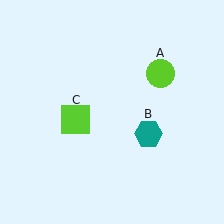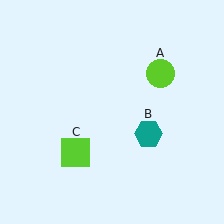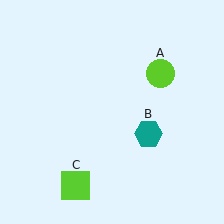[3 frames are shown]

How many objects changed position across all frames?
1 object changed position: lime square (object C).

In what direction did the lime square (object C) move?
The lime square (object C) moved down.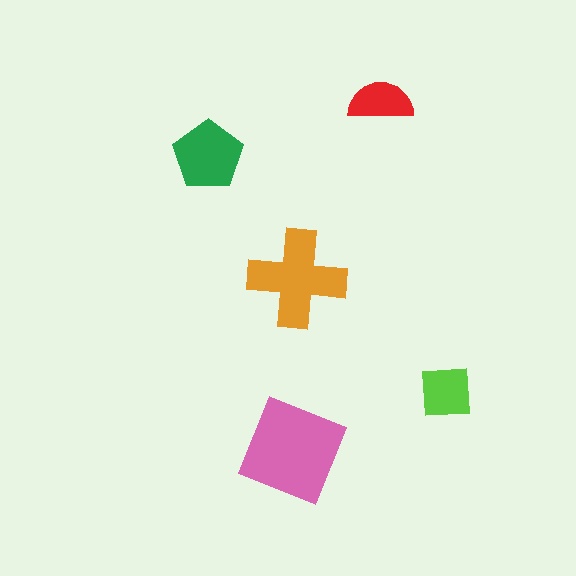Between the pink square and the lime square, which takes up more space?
The pink square.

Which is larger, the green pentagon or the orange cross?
The orange cross.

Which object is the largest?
The pink square.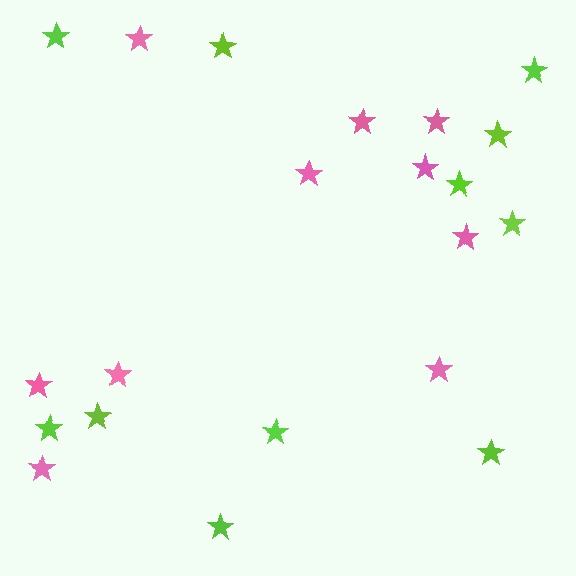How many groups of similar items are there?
There are 2 groups: one group of pink stars (10) and one group of lime stars (11).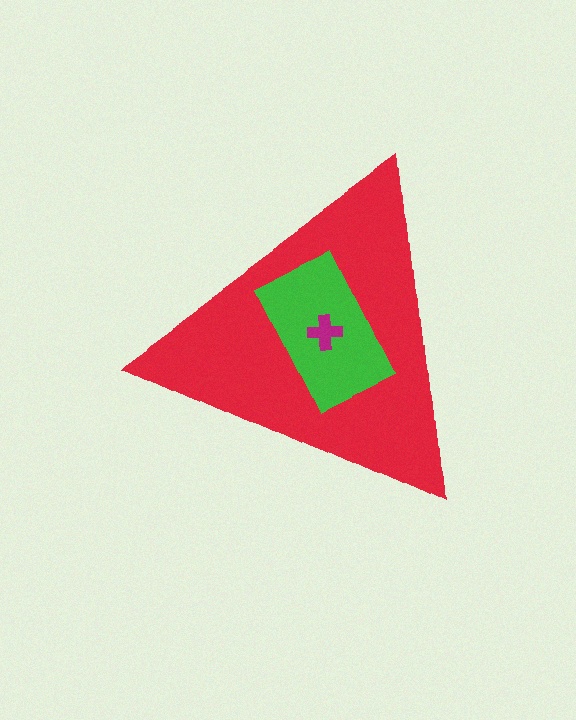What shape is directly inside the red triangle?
The green rectangle.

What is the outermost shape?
The red triangle.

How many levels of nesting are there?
3.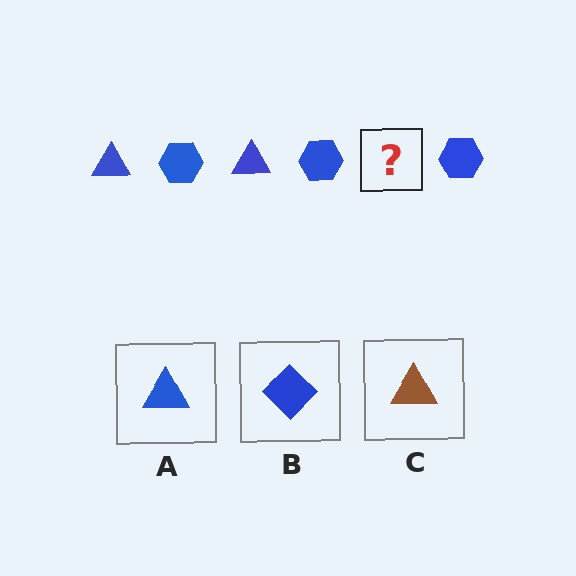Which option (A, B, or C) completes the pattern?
A.